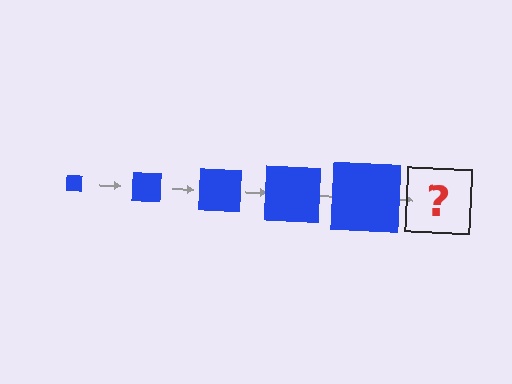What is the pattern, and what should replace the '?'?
The pattern is that the square gets progressively larger each step. The '?' should be a blue square, larger than the previous one.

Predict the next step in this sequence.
The next step is a blue square, larger than the previous one.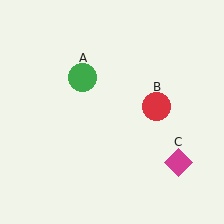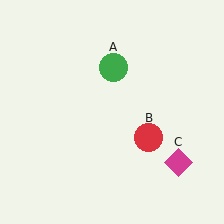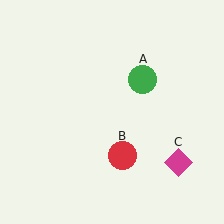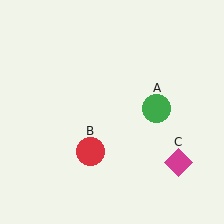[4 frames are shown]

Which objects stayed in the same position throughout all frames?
Magenta diamond (object C) remained stationary.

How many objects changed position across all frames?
2 objects changed position: green circle (object A), red circle (object B).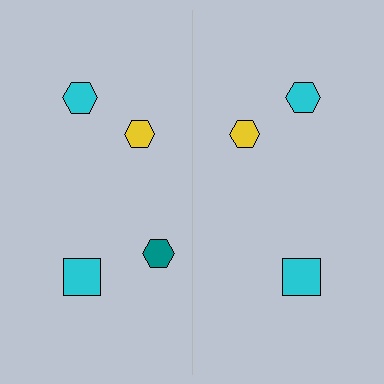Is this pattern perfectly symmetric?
No, the pattern is not perfectly symmetric. A teal hexagon is missing from the right side.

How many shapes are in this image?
There are 7 shapes in this image.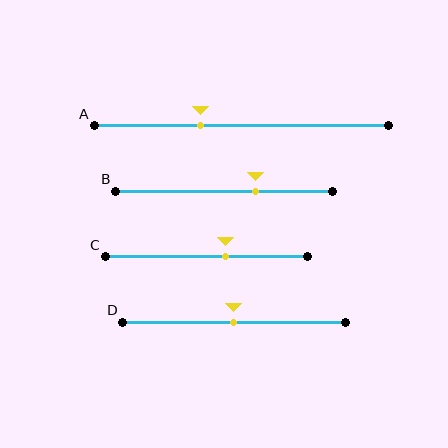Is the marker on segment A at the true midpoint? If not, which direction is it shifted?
No, the marker on segment A is shifted to the left by about 14% of the segment length.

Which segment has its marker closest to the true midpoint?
Segment D has its marker closest to the true midpoint.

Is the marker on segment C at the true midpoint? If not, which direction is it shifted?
No, the marker on segment C is shifted to the right by about 10% of the segment length.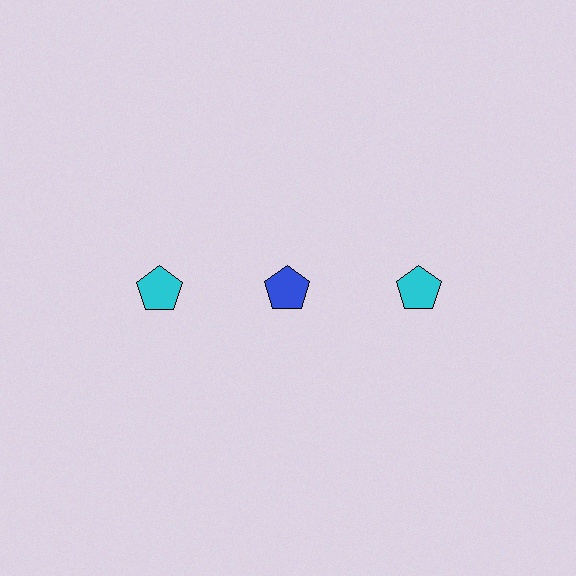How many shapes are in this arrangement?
There are 3 shapes arranged in a grid pattern.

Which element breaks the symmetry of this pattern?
The blue pentagon in the top row, second from left column breaks the symmetry. All other shapes are cyan pentagons.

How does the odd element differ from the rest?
It has a different color: blue instead of cyan.